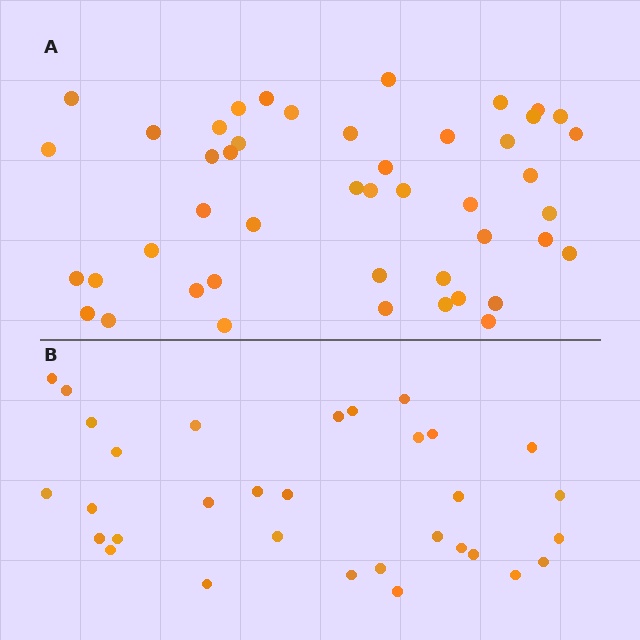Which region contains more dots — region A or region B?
Region A (the top region) has more dots.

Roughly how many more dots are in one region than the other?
Region A has approximately 15 more dots than region B.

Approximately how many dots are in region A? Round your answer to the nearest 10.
About 50 dots. (The exact count is 46, which rounds to 50.)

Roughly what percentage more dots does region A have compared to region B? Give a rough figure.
About 45% more.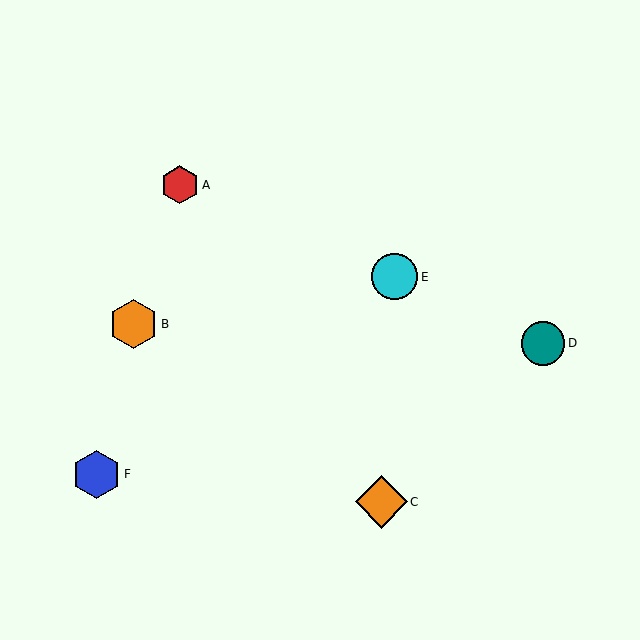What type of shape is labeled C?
Shape C is an orange diamond.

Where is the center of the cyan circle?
The center of the cyan circle is at (395, 277).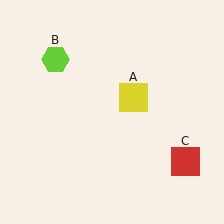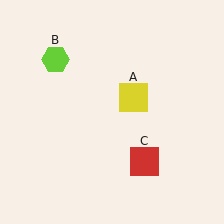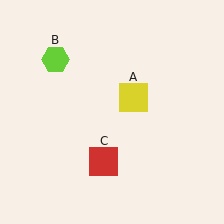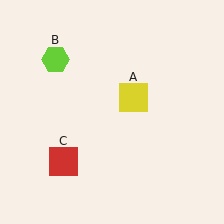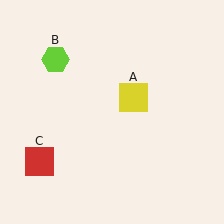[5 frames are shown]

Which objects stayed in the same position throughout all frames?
Yellow square (object A) and lime hexagon (object B) remained stationary.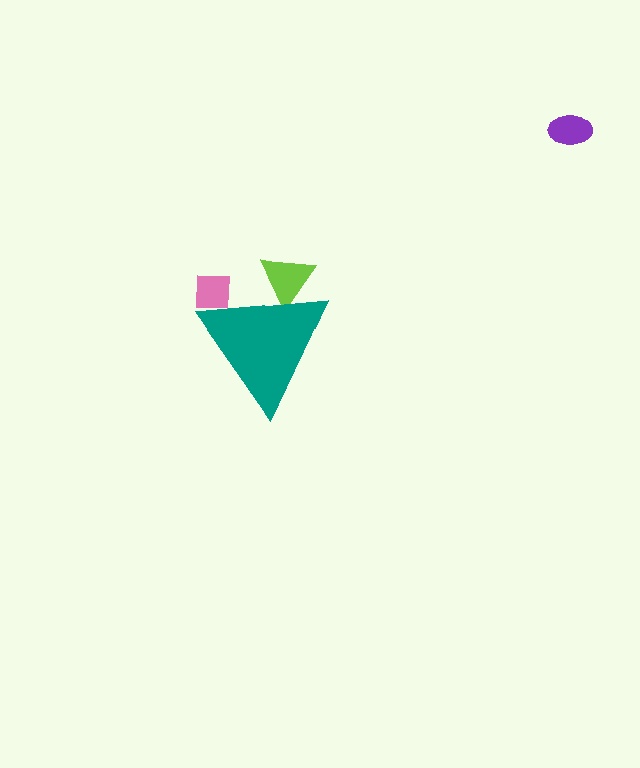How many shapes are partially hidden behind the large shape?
2 shapes are partially hidden.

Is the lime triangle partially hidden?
Yes, the lime triangle is partially hidden behind the teal triangle.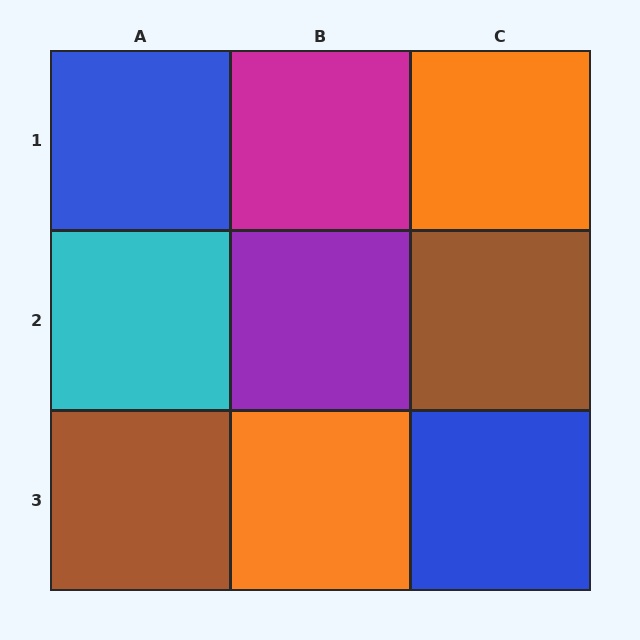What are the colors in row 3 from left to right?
Brown, orange, blue.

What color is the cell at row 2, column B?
Purple.